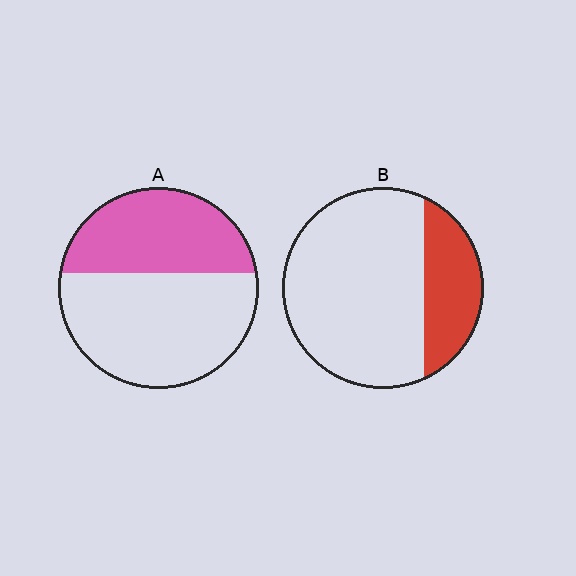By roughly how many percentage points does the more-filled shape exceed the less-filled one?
By roughly 15 percentage points (A over B).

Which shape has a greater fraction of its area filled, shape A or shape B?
Shape A.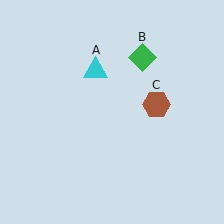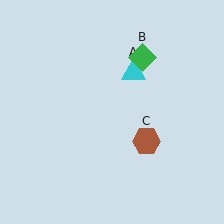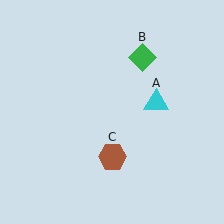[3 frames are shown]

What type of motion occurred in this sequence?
The cyan triangle (object A), brown hexagon (object C) rotated clockwise around the center of the scene.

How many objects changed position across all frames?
2 objects changed position: cyan triangle (object A), brown hexagon (object C).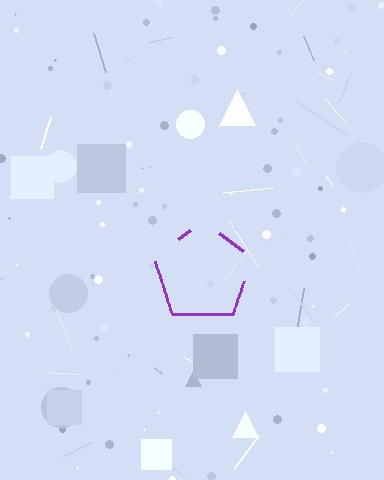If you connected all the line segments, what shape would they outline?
They would outline a pentagon.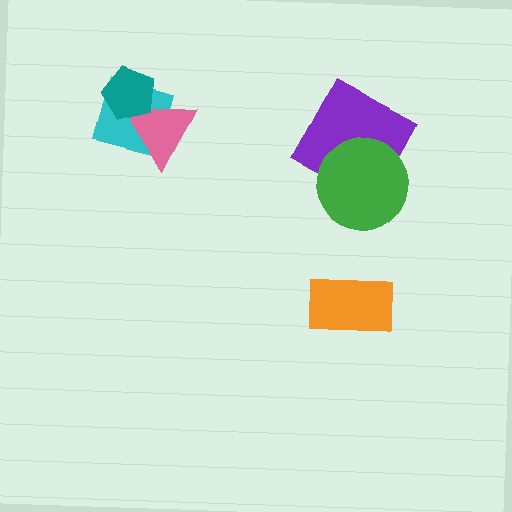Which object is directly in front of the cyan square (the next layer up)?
The pink triangle is directly in front of the cyan square.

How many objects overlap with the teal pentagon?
2 objects overlap with the teal pentagon.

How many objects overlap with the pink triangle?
2 objects overlap with the pink triangle.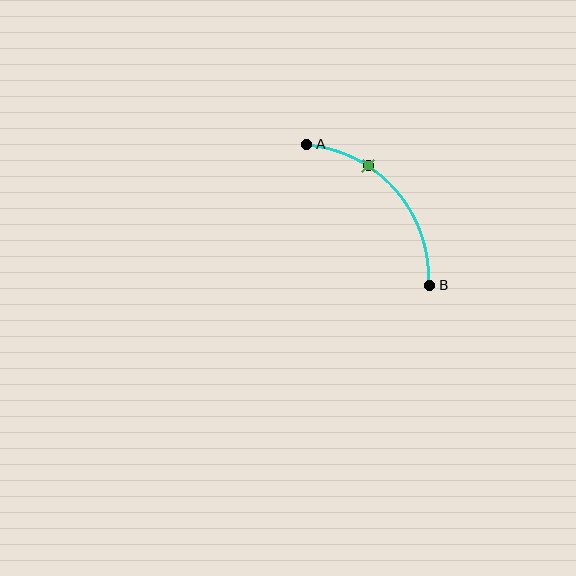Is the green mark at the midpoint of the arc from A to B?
No. The green mark lies on the arc but is closer to endpoint A. The arc midpoint would be at the point on the curve equidistant along the arc from both A and B.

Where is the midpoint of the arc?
The arc midpoint is the point on the curve farthest from the straight line joining A and B. It sits above and to the right of that line.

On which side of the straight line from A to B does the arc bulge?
The arc bulges above and to the right of the straight line connecting A and B.